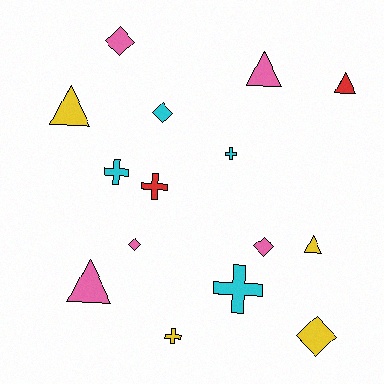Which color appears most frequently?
Pink, with 5 objects.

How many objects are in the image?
There are 15 objects.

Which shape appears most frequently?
Diamond, with 5 objects.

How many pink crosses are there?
There are no pink crosses.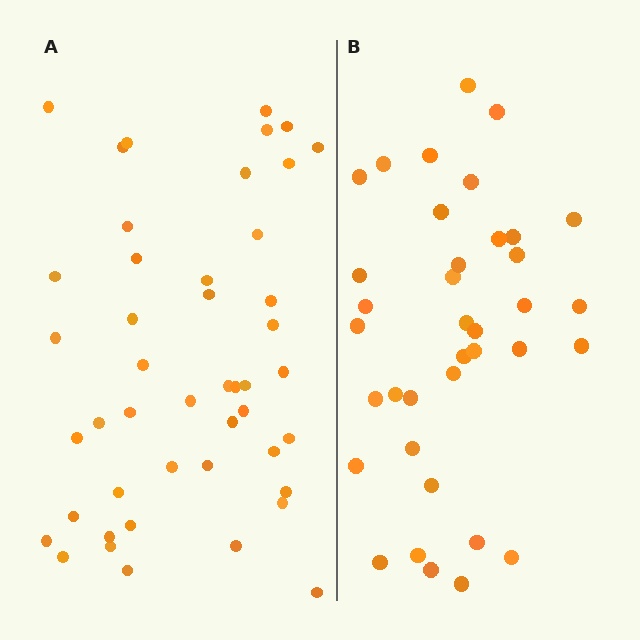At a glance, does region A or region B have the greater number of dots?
Region A (the left region) has more dots.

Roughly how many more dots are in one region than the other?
Region A has roughly 8 or so more dots than region B.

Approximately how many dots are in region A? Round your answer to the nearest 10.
About 50 dots. (The exact count is 46, which rounds to 50.)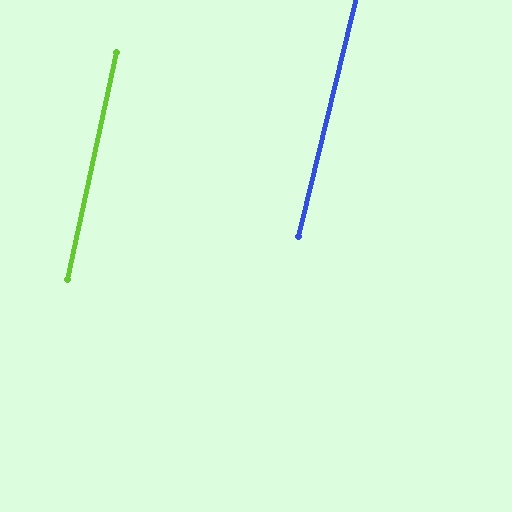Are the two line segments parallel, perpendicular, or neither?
Parallel — their directions differ by only 1.5°.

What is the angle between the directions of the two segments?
Approximately 2 degrees.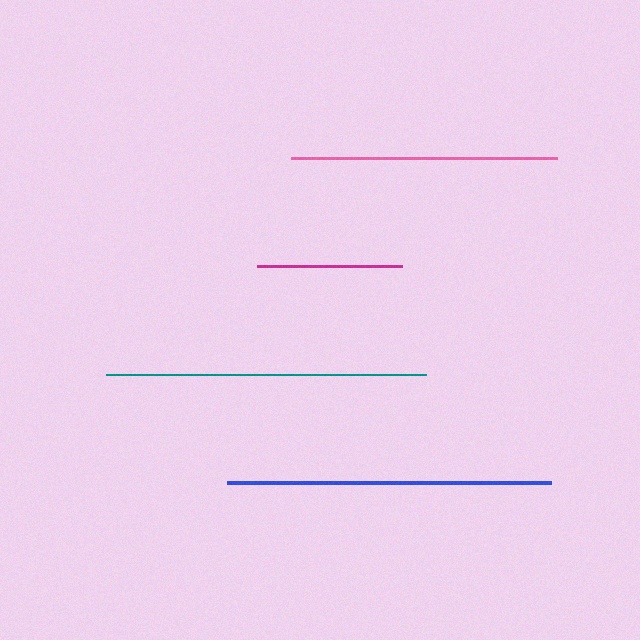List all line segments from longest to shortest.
From longest to shortest: blue, teal, pink, magenta.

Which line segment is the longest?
The blue line is the longest at approximately 324 pixels.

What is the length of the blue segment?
The blue segment is approximately 324 pixels long.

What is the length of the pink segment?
The pink segment is approximately 266 pixels long.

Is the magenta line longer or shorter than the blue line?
The blue line is longer than the magenta line.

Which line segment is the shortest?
The magenta line is the shortest at approximately 145 pixels.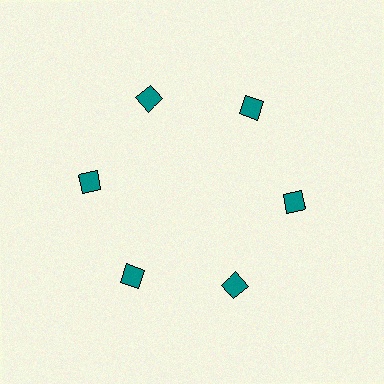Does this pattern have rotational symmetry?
Yes, this pattern has 6-fold rotational symmetry. It looks the same after rotating 60 degrees around the center.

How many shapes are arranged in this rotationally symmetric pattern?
There are 6 shapes, arranged in 6 groups of 1.